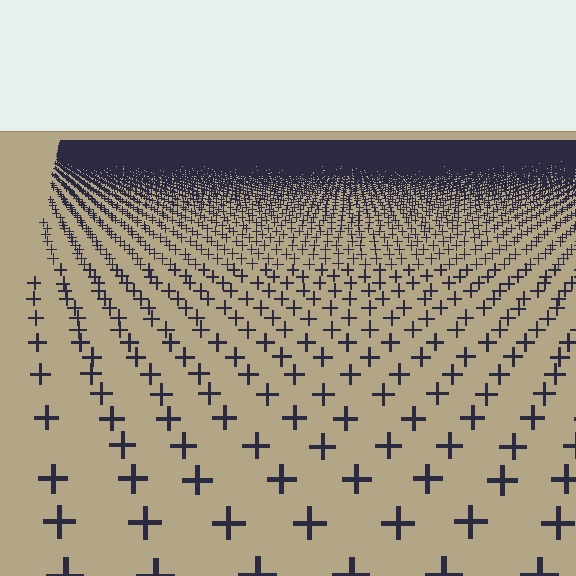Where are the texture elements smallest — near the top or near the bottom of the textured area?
Near the top.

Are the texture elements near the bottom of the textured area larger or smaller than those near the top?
Larger. Near the bottom, elements are closer to the viewer and appear at a bigger on-screen size.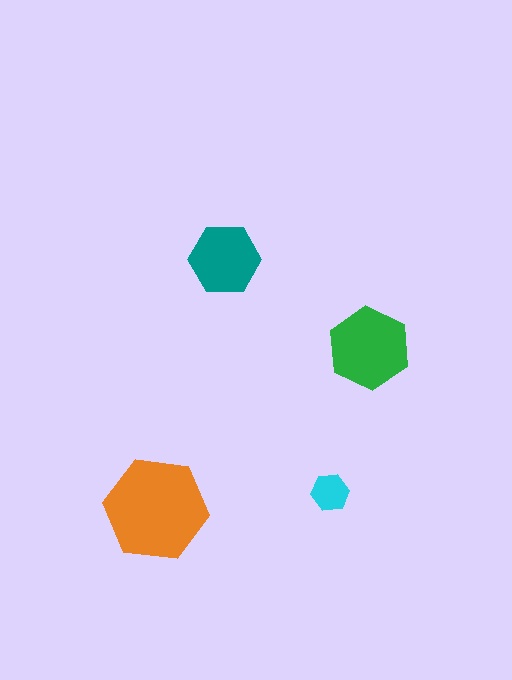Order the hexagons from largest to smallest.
the orange one, the green one, the teal one, the cyan one.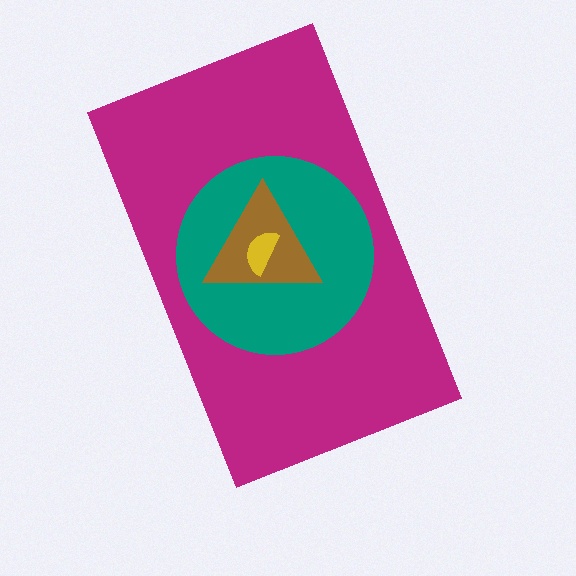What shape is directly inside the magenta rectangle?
The teal circle.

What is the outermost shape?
The magenta rectangle.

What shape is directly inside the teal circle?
The brown triangle.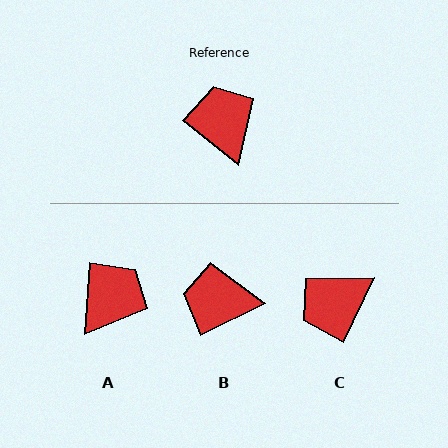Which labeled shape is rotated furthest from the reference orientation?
C, about 103 degrees away.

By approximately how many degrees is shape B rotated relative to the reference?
Approximately 65 degrees counter-clockwise.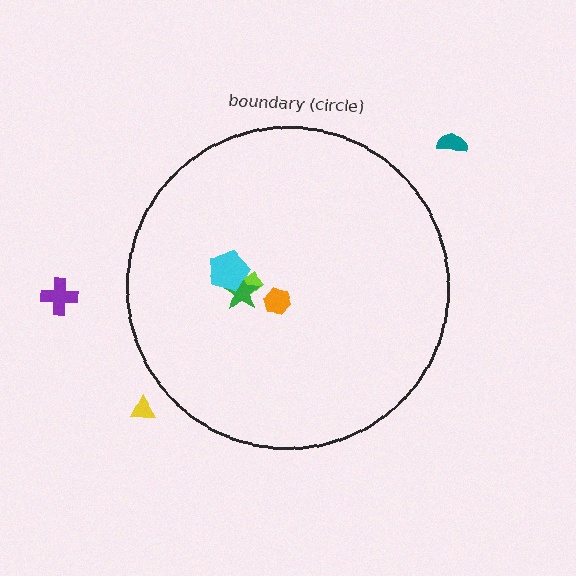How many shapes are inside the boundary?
4 inside, 3 outside.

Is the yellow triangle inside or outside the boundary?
Outside.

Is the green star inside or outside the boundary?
Inside.